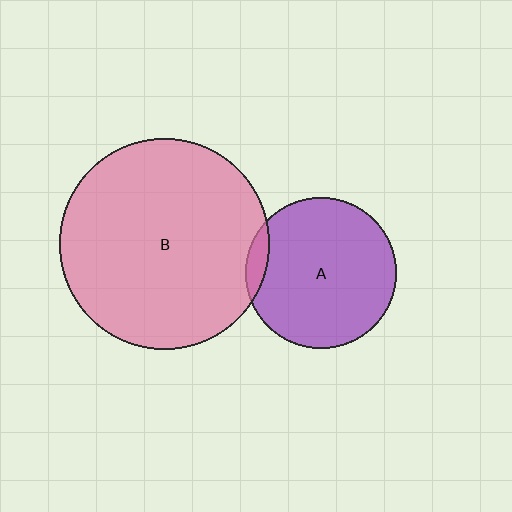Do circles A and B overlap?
Yes.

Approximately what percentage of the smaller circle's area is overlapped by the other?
Approximately 5%.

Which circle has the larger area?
Circle B (pink).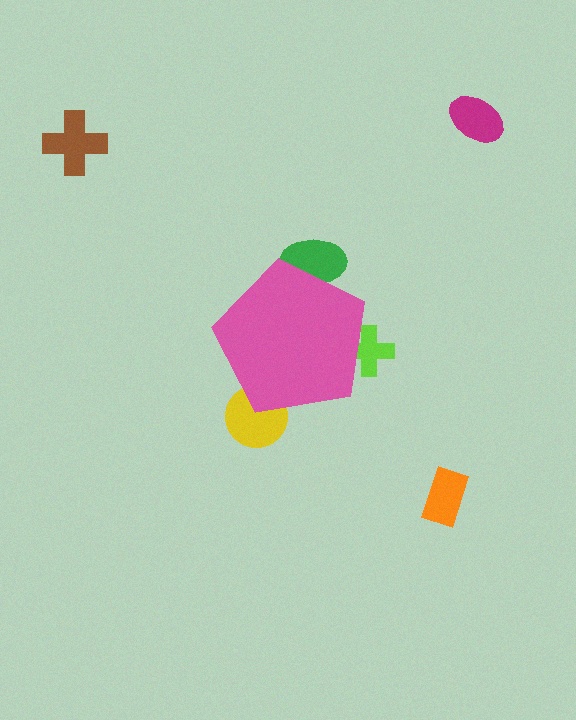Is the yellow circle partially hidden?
Yes, the yellow circle is partially hidden behind the pink pentagon.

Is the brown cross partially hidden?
No, the brown cross is fully visible.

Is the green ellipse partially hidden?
Yes, the green ellipse is partially hidden behind the pink pentagon.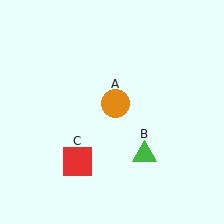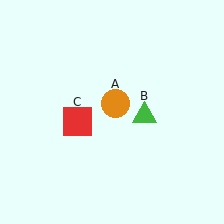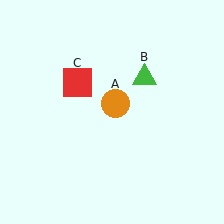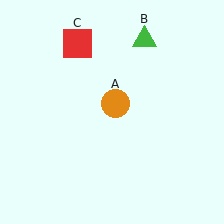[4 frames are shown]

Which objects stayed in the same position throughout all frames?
Orange circle (object A) remained stationary.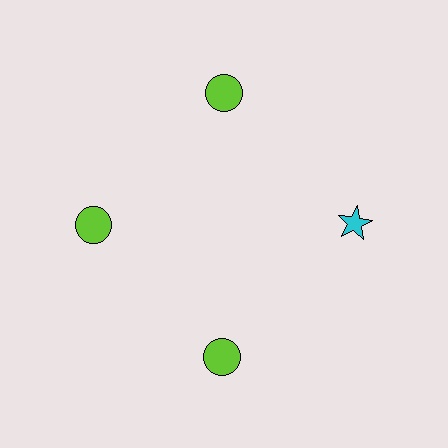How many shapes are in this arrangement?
There are 4 shapes arranged in a ring pattern.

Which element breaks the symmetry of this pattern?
The cyan star at roughly the 3 o'clock position breaks the symmetry. All other shapes are lime circles.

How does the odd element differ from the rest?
It differs in both color (cyan instead of lime) and shape (star instead of circle).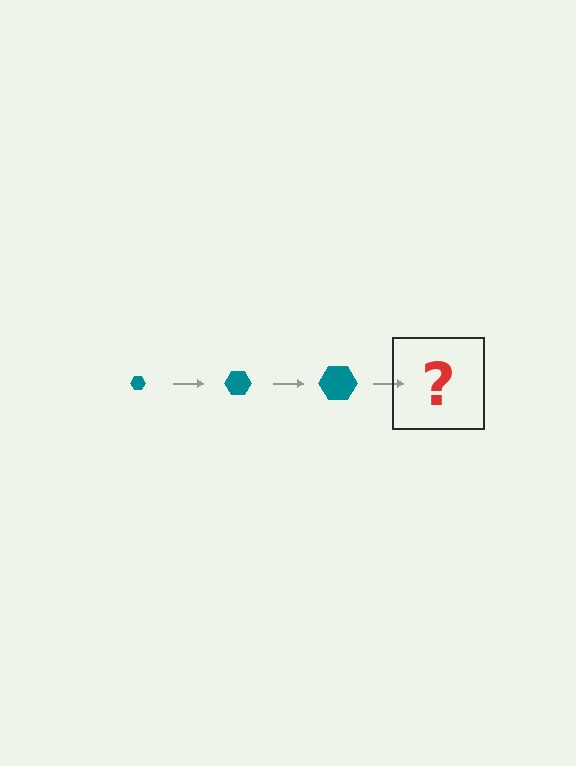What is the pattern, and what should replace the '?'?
The pattern is that the hexagon gets progressively larger each step. The '?' should be a teal hexagon, larger than the previous one.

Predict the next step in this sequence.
The next step is a teal hexagon, larger than the previous one.